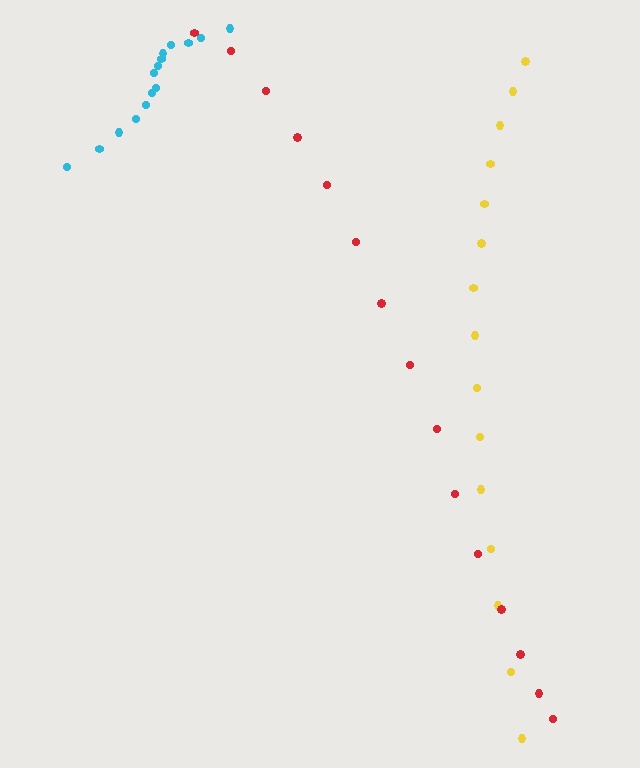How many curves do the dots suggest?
There are 3 distinct paths.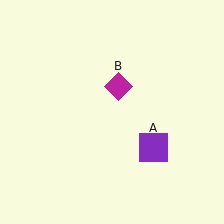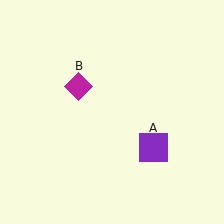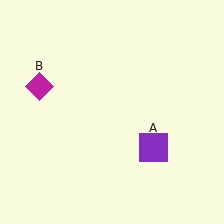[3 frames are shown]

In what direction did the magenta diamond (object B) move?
The magenta diamond (object B) moved left.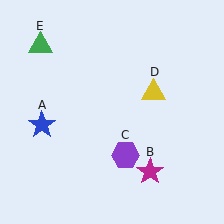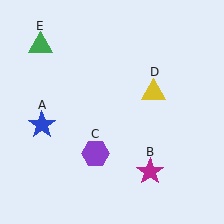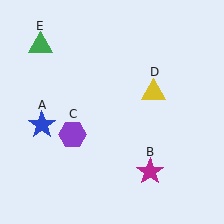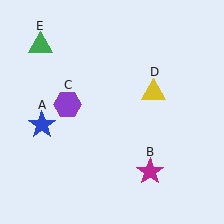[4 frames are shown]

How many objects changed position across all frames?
1 object changed position: purple hexagon (object C).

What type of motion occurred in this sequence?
The purple hexagon (object C) rotated clockwise around the center of the scene.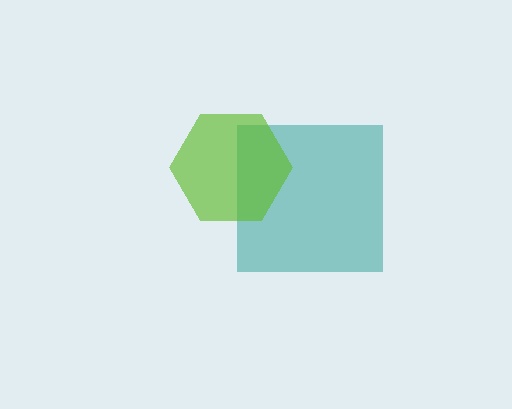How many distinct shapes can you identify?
There are 2 distinct shapes: a teal square, a lime hexagon.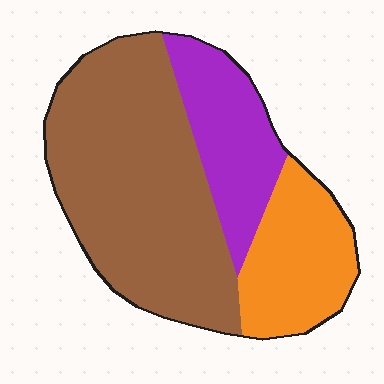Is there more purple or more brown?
Brown.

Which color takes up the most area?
Brown, at roughly 55%.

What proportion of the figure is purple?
Purple covers 21% of the figure.